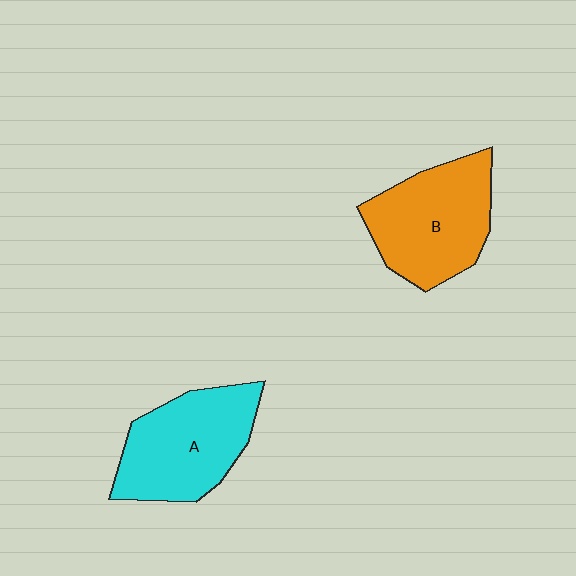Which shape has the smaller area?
Shape A (cyan).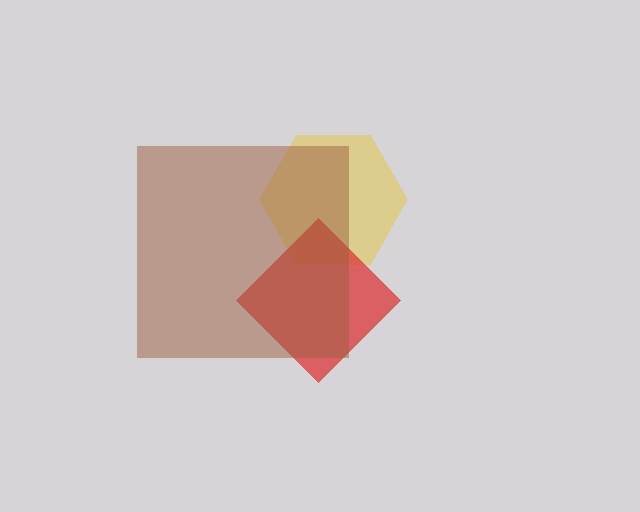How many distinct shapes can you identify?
There are 3 distinct shapes: a yellow hexagon, a red diamond, a brown square.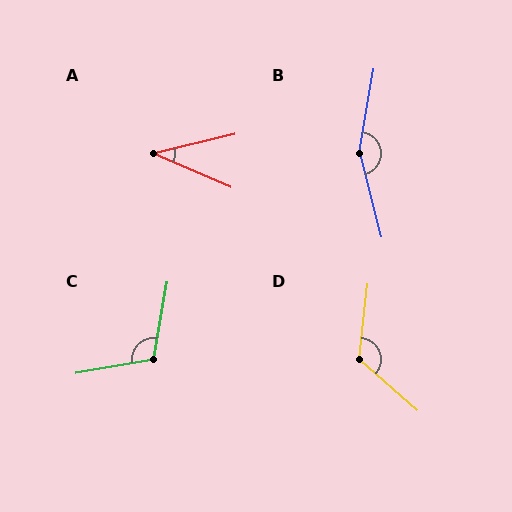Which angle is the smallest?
A, at approximately 37 degrees.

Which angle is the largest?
B, at approximately 155 degrees.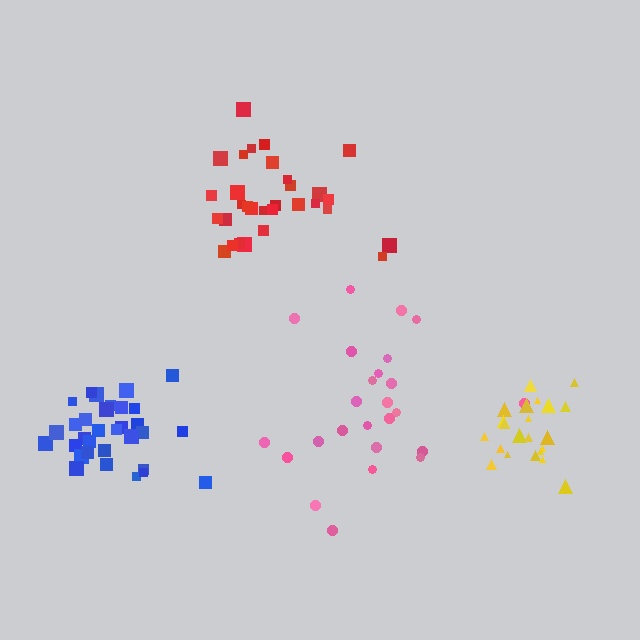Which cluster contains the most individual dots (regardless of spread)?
Blue (33).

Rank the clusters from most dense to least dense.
yellow, blue, red, pink.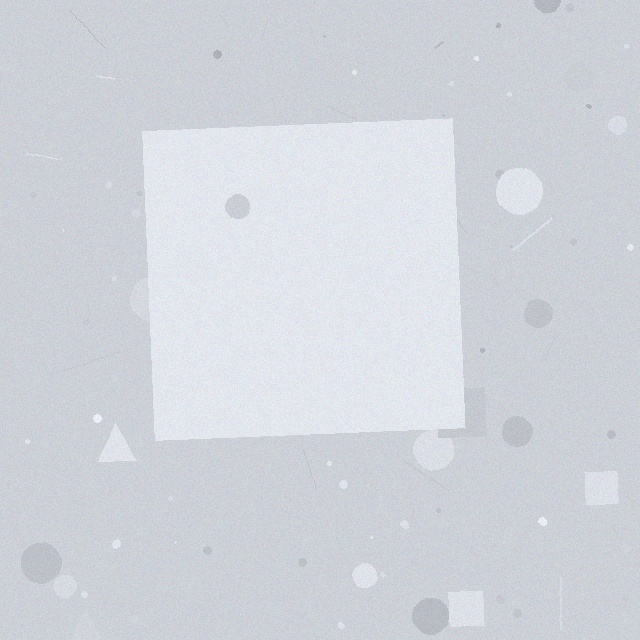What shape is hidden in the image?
A square is hidden in the image.